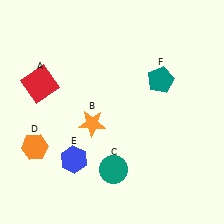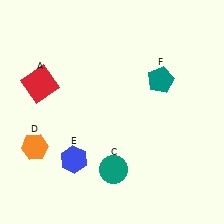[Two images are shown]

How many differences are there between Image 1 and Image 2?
There is 1 difference between the two images.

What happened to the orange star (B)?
The orange star (B) was removed in Image 2. It was in the bottom-left area of Image 1.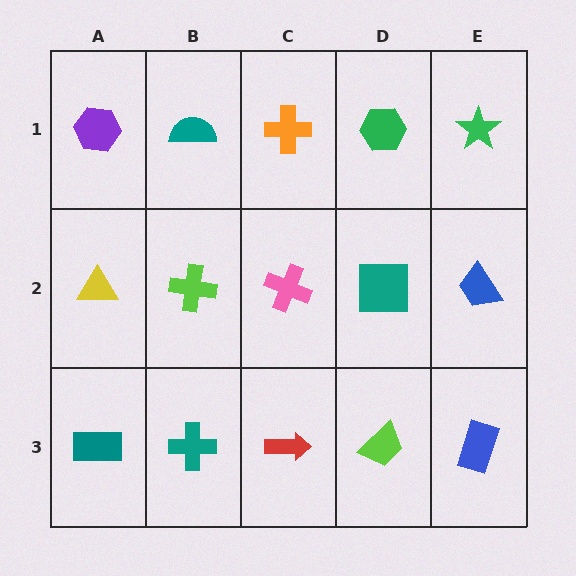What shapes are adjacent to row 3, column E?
A blue trapezoid (row 2, column E), a lime trapezoid (row 3, column D).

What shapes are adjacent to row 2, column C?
An orange cross (row 1, column C), a red arrow (row 3, column C), a lime cross (row 2, column B), a teal square (row 2, column D).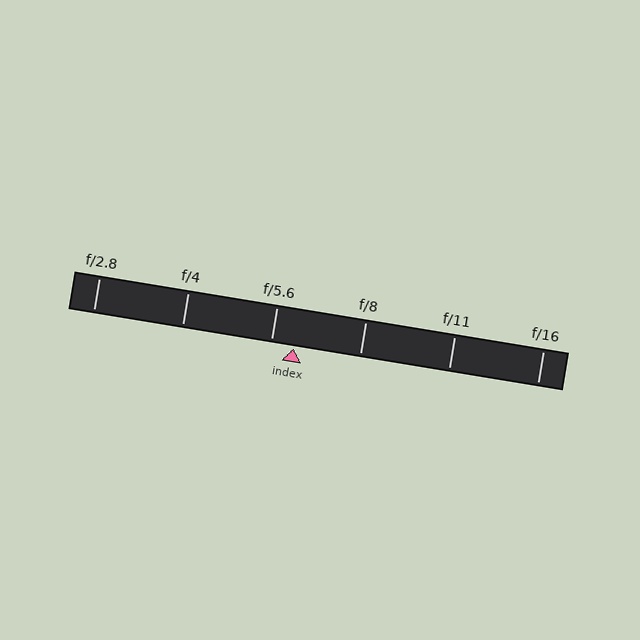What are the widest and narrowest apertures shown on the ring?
The widest aperture shown is f/2.8 and the narrowest is f/16.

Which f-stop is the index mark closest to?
The index mark is closest to f/5.6.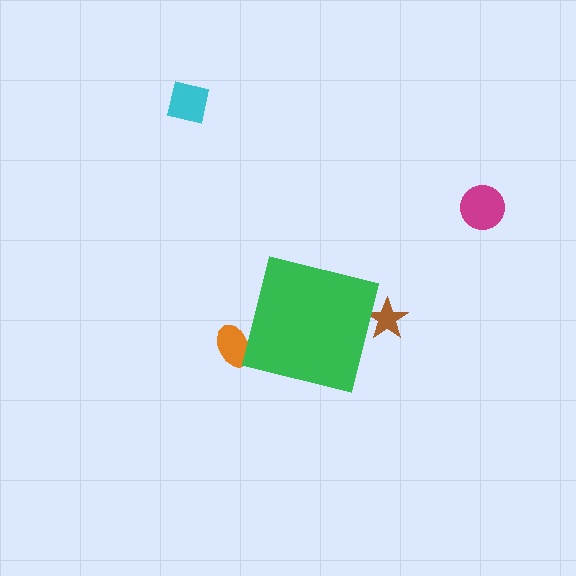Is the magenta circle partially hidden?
No, the magenta circle is fully visible.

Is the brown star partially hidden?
Yes, the brown star is partially hidden behind the green square.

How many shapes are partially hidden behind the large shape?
2 shapes are partially hidden.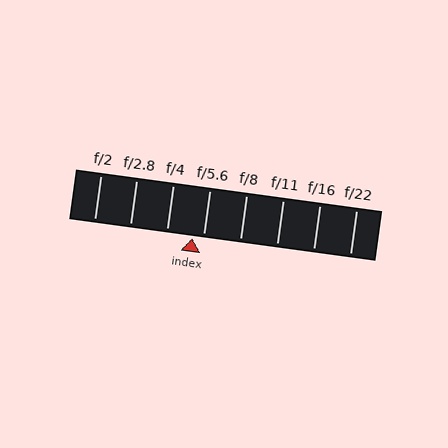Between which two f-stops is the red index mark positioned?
The index mark is between f/4 and f/5.6.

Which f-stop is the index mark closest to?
The index mark is closest to f/5.6.